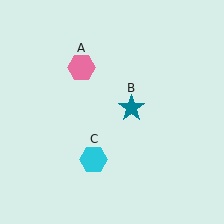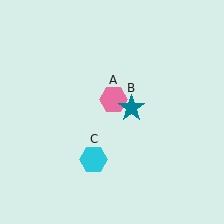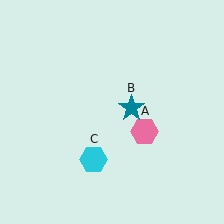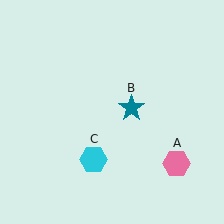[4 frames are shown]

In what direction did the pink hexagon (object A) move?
The pink hexagon (object A) moved down and to the right.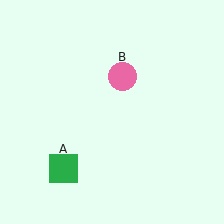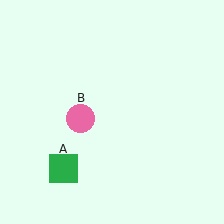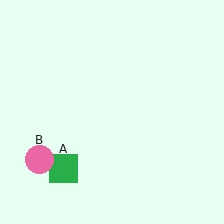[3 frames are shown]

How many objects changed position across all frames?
1 object changed position: pink circle (object B).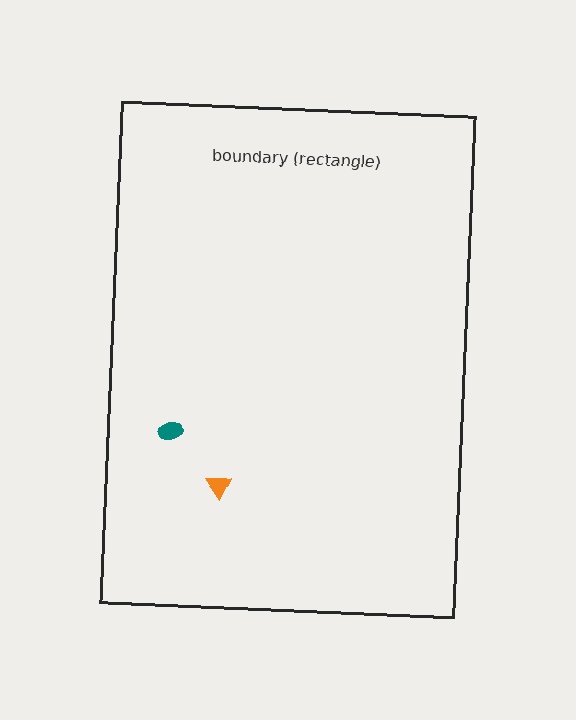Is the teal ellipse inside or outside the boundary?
Inside.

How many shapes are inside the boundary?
2 inside, 0 outside.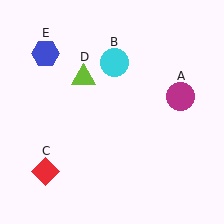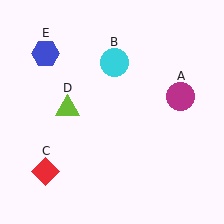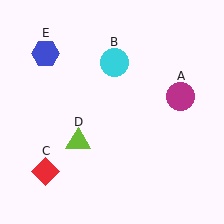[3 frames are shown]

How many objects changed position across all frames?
1 object changed position: lime triangle (object D).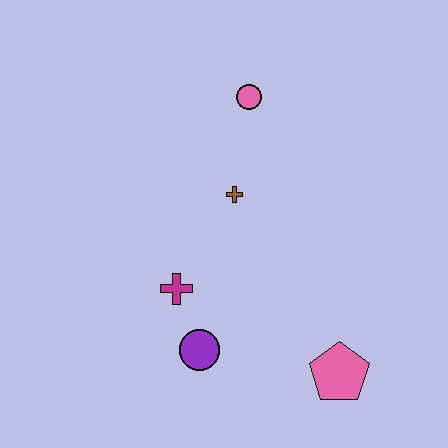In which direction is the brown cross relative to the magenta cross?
The brown cross is above the magenta cross.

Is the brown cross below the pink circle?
Yes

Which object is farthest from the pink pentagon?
The pink circle is farthest from the pink pentagon.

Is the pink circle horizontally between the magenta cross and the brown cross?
No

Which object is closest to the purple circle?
The magenta cross is closest to the purple circle.